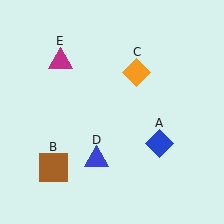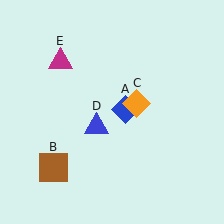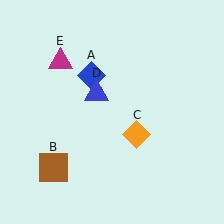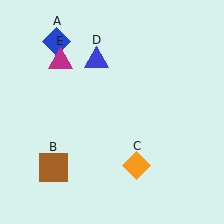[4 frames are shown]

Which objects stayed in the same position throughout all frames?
Brown square (object B) and magenta triangle (object E) remained stationary.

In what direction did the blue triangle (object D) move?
The blue triangle (object D) moved up.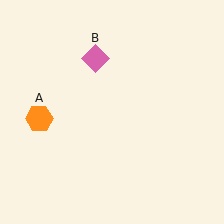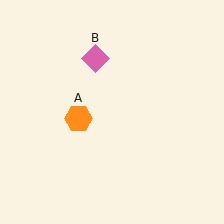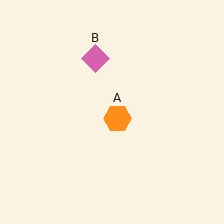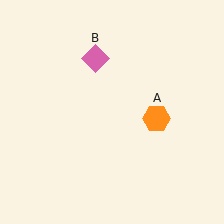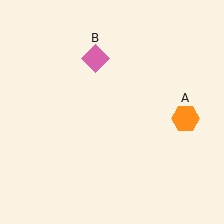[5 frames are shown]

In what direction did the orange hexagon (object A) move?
The orange hexagon (object A) moved right.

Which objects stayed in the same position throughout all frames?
Pink diamond (object B) remained stationary.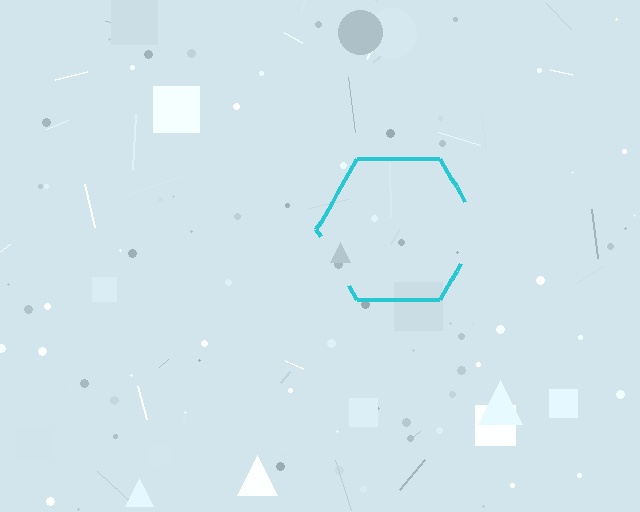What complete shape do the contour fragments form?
The contour fragments form a hexagon.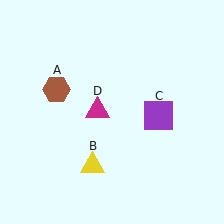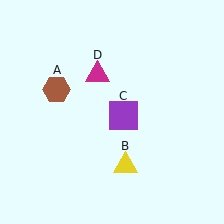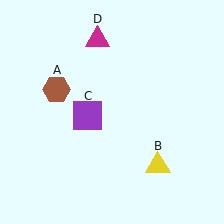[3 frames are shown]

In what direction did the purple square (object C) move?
The purple square (object C) moved left.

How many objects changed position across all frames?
3 objects changed position: yellow triangle (object B), purple square (object C), magenta triangle (object D).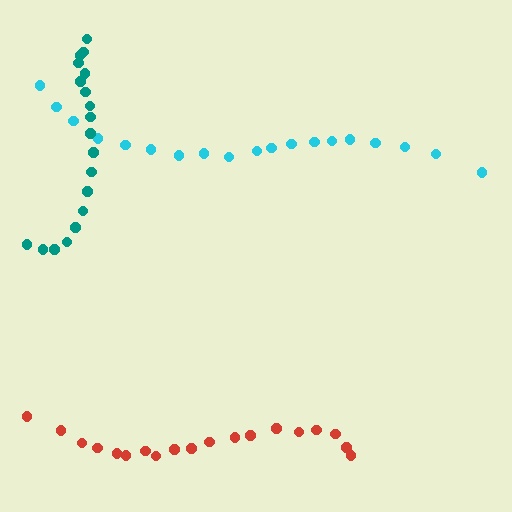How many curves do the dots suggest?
There are 3 distinct paths.